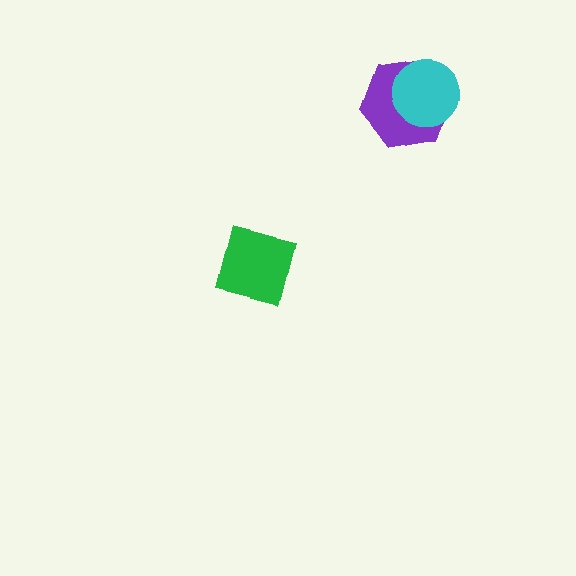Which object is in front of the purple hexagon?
The cyan circle is in front of the purple hexagon.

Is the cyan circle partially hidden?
No, no other shape covers it.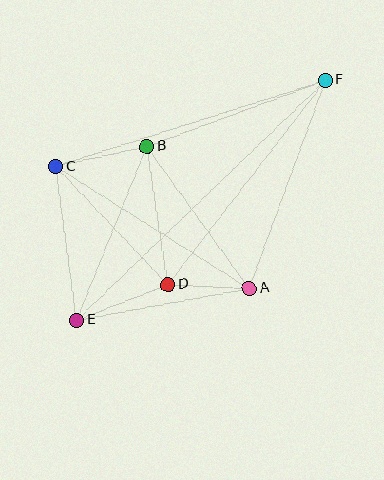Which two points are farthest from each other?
Points E and F are farthest from each other.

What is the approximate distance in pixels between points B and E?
The distance between B and E is approximately 188 pixels.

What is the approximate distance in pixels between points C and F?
The distance between C and F is approximately 283 pixels.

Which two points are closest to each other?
Points A and D are closest to each other.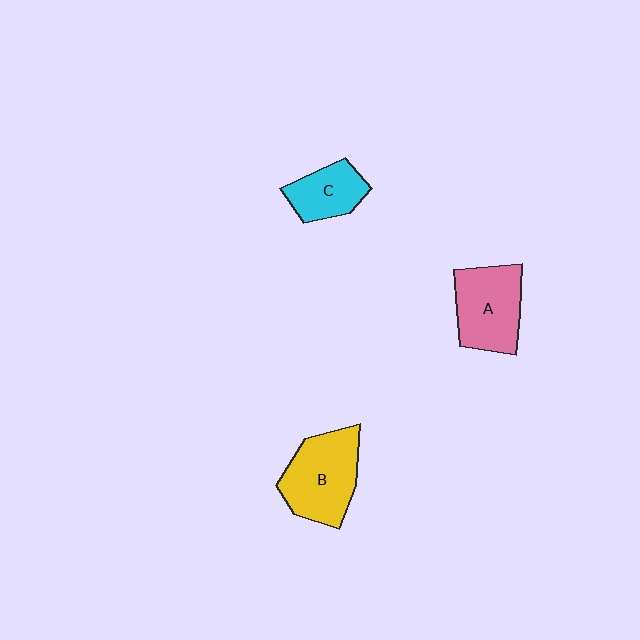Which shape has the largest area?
Shape B (yellow).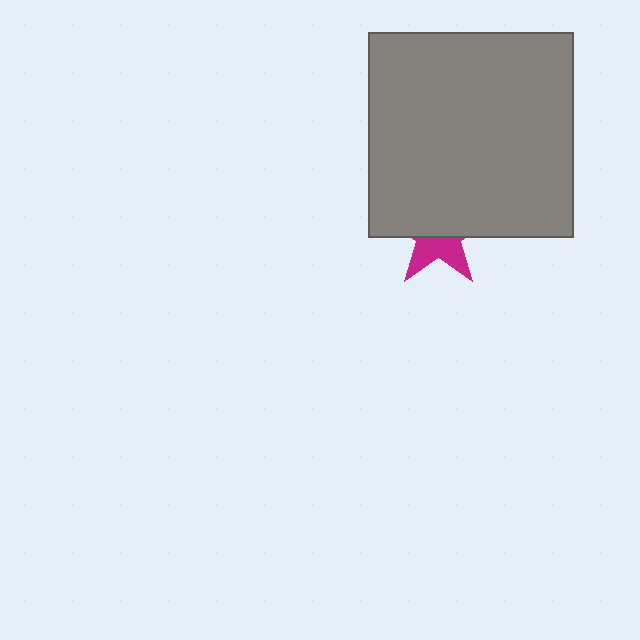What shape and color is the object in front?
The object in front is a gray square.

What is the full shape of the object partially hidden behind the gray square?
The partially hidden object is a magenta star.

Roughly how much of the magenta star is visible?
A small part of it is visible (roughly 41%).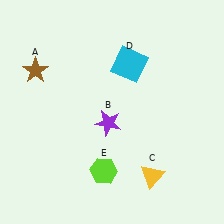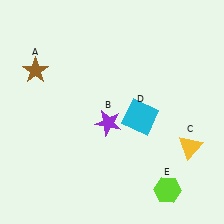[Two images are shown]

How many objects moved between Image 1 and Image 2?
3 objects moved between the two images.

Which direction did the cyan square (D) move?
The cyan square (D) moved down.